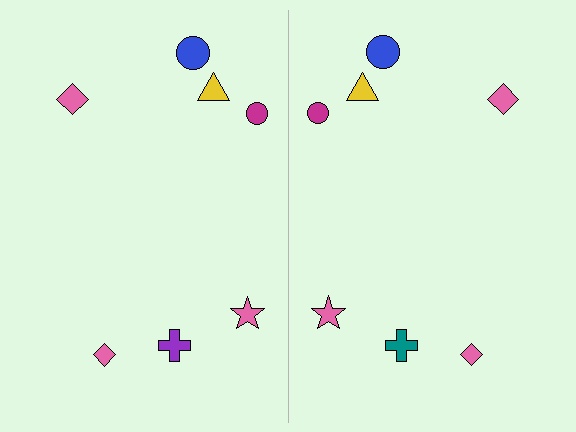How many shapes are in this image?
There are 14 shapes in this image.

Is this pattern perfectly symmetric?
No, the pattern is not perfectly symmetric. The teal cross on the right side breaks the symmetry — its mirror counterpart is purple.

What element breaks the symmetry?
The teal cross on the right side breaks the symmetry — its mirror counterpart is purple.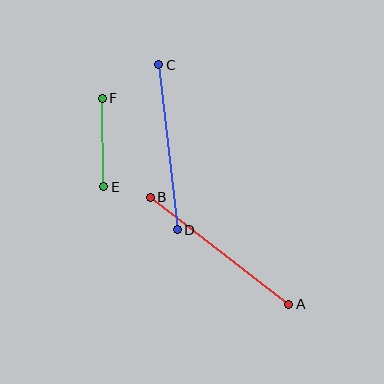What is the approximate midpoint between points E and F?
The midpoint is at approximately (103, 143) pixels.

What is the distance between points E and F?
The distance is approximately 89 pixels.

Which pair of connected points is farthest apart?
Points A and B are farthest apart.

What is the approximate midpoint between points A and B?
The midpoint is at approximately (220, 251) pixels.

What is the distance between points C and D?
The distance is approximately 166 pixels.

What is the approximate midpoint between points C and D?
The midpoint is at approximately (168, 147) pixels.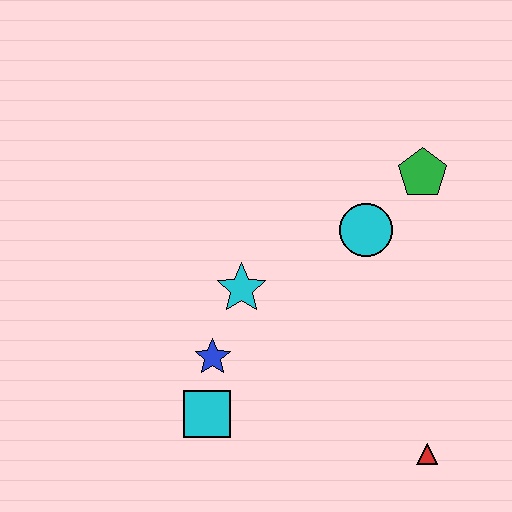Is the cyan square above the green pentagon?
No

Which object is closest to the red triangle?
The cyan square is closest to the red triangle.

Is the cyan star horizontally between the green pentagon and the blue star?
Yes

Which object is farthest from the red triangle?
The green pentagon is farthest from the red triangle.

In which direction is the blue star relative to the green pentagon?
The blue star is to the left of the green pentagon.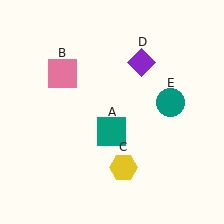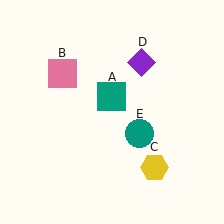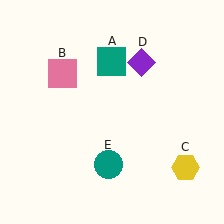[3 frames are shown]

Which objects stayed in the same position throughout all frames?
Pink square (object B) and purple diamond (object D) remained stationary.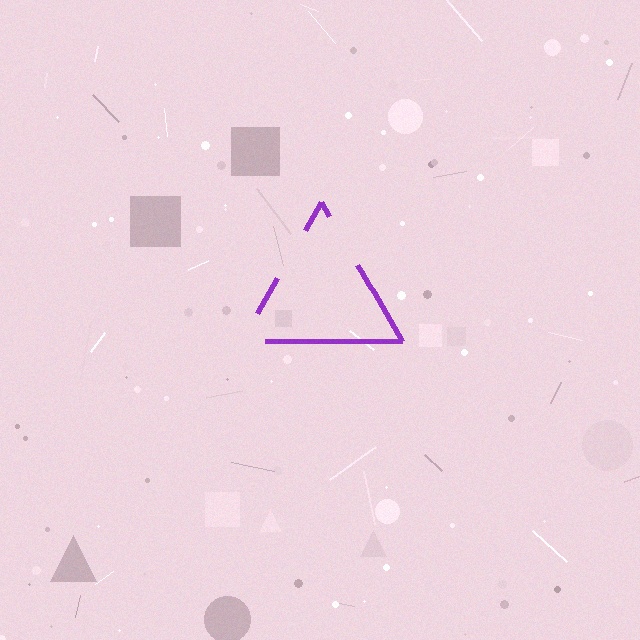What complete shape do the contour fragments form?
The contour fragments form a triangle.